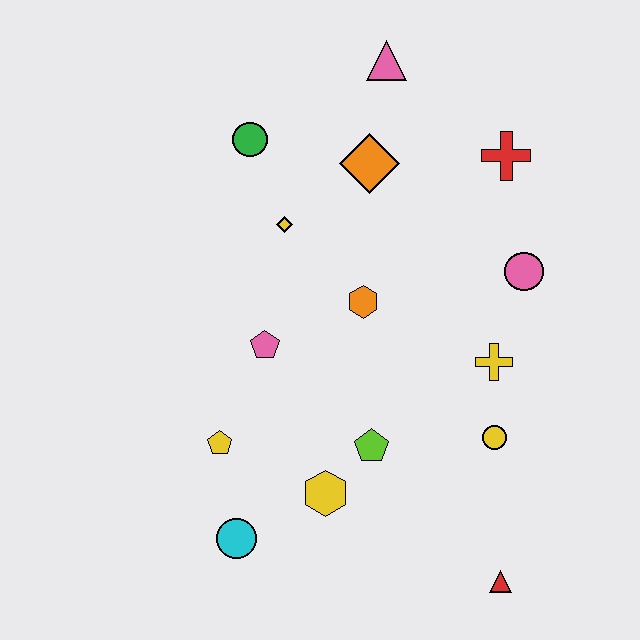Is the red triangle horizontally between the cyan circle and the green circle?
No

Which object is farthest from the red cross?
The cyan circle is farthest from the red cross.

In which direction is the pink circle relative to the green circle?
The pink circle is to the right of the green circle.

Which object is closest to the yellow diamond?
The green circle is closest to the yellow diamond.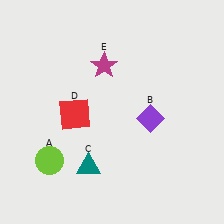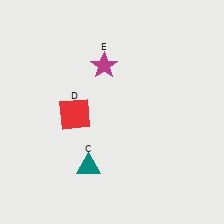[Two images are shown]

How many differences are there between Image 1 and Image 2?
There are 2 differences between the two images.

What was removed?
The lime circle (A), the purple diamond (B) were removed in Image 2.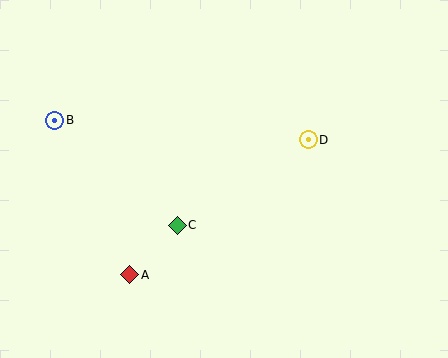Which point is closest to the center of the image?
Point C at (177, 225) is closest to the center.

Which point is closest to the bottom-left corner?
Point A is closest to the bottom-left corner.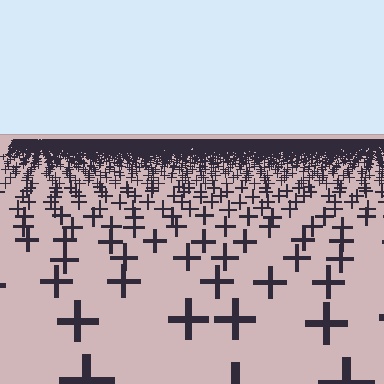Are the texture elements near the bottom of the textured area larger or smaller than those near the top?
Larger. Near the bottom, elements are closer to the viewer and appear at a bigger on-screen size.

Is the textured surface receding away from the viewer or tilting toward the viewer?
The surface is receding away from the viewer. Texture elements get smaller and denser toward the top.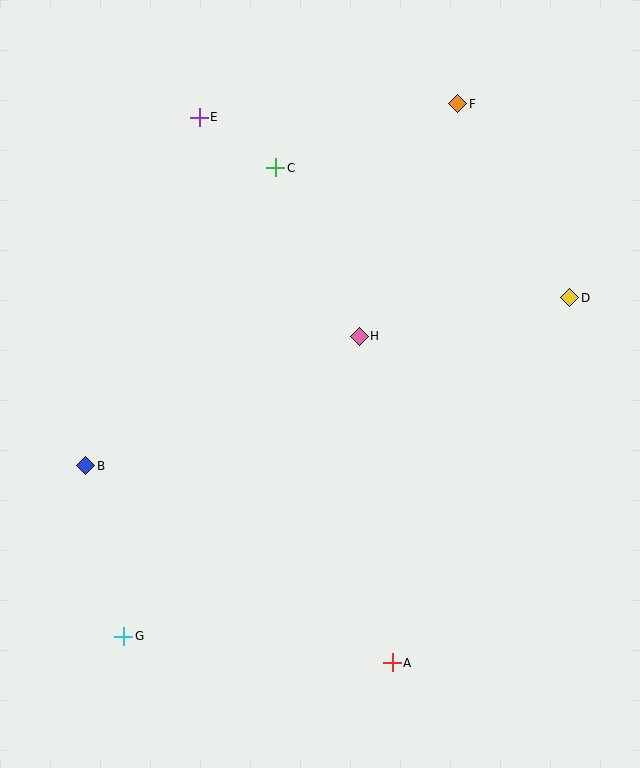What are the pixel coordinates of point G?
Point G is at (124, 636).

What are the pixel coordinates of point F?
Point F is at (458, 104).